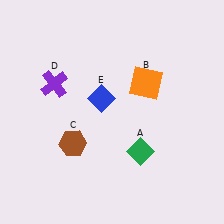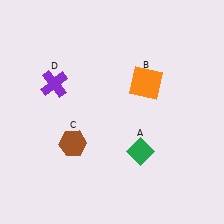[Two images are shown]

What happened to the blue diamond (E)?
The blue diamond (E) was removed in Image 2. It was in the top-left area of Image 1.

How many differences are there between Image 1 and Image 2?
There is 1 difference between the two images.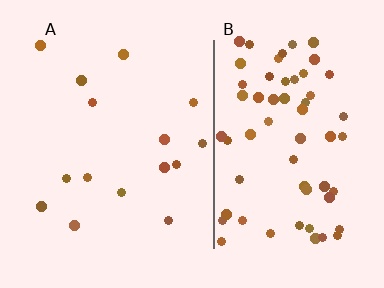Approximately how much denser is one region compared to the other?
Approximately 4.2× — region B over region A.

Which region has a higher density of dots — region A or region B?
B (the right).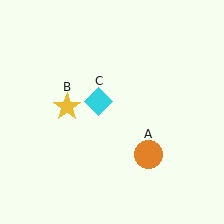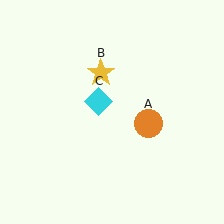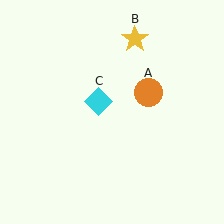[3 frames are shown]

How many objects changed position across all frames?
2 objects changed position: orange circle (object A), yellow star (object B).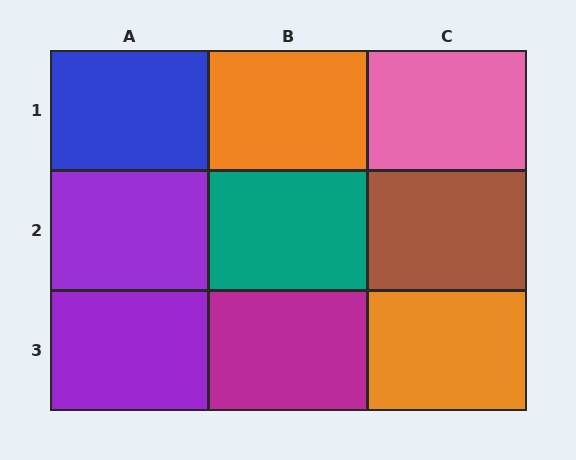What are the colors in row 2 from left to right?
Purple, teal, brown.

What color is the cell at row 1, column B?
Orange.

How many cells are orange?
2 cells are orange.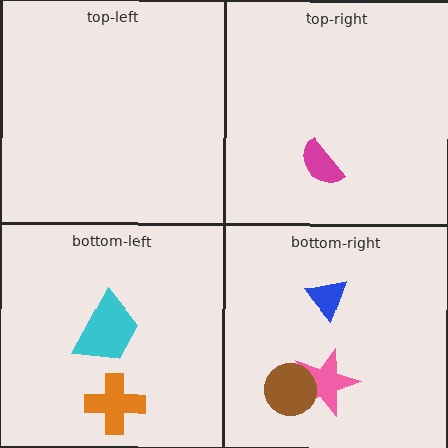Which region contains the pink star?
The bottom-right region.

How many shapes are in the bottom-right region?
3.